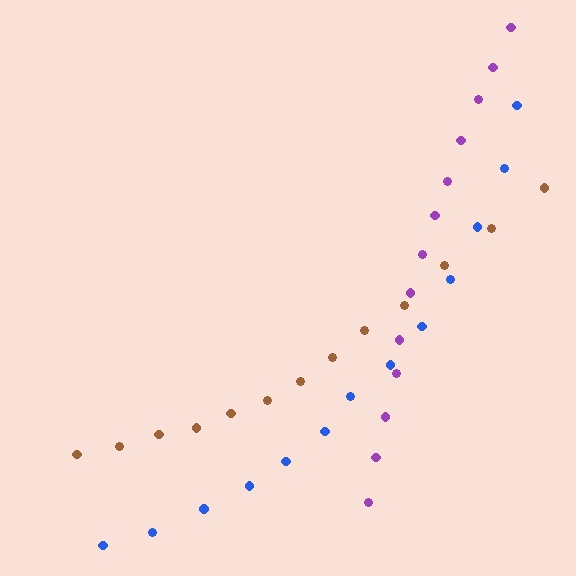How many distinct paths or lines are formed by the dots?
There are 3 distinct paths.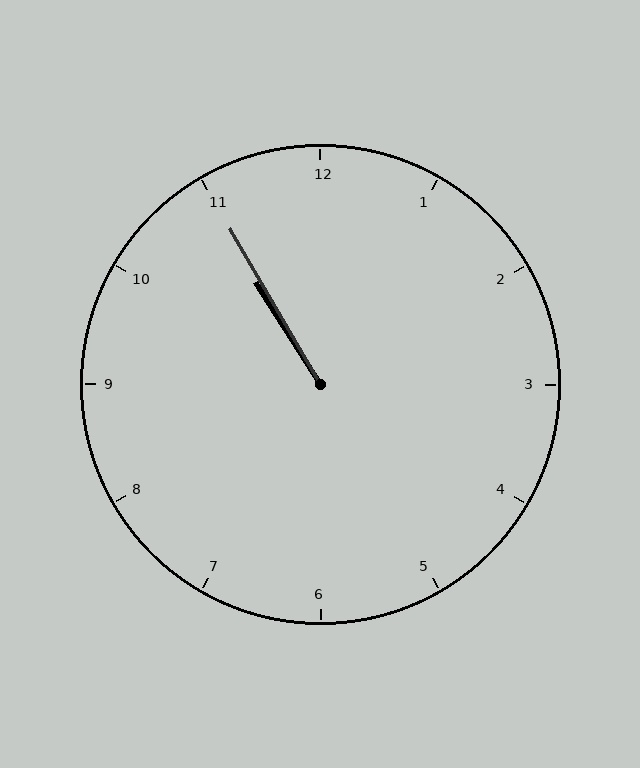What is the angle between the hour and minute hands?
Approximately 2 degrees.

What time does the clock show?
10:55.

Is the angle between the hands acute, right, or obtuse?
It is acute.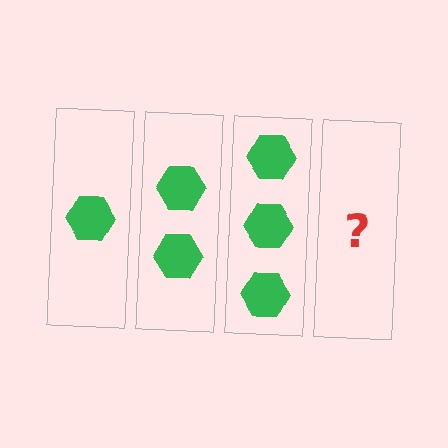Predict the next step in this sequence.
The next step is 4 hexagons.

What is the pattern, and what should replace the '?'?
The pattern is that each step adds one more hexagon. The '?' should be 4 hexagons.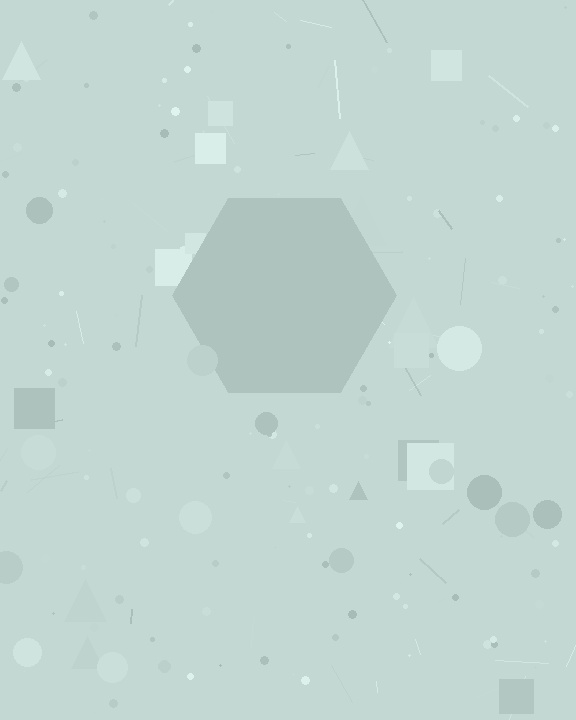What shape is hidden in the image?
A hexagon is hidden in the image.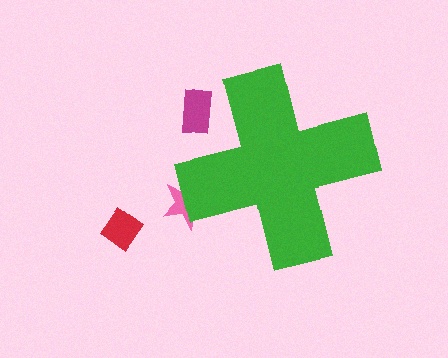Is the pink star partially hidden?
Yes, the pink star is partially hidden behind the green cross.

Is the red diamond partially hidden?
No, the red diamond is fully visible.